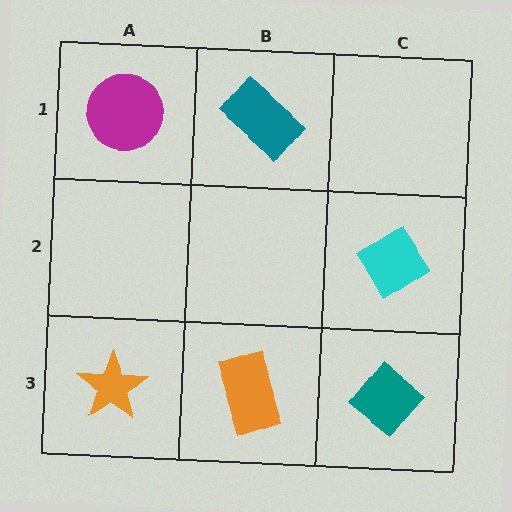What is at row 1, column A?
A magenta circle.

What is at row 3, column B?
An orange rectangle.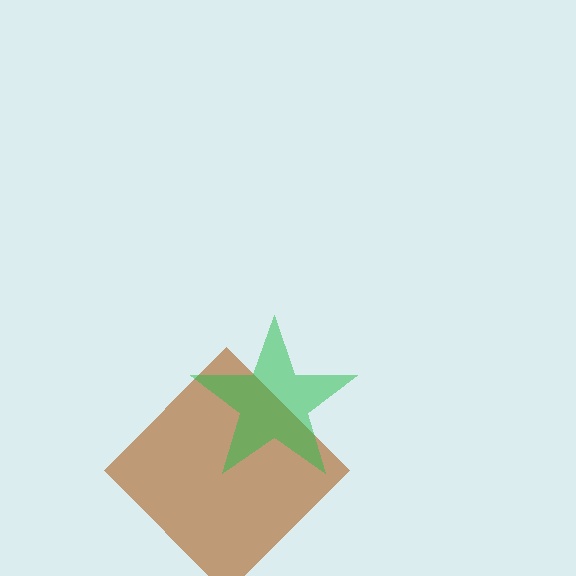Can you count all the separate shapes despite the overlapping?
Yes, there are 2 separate shapes.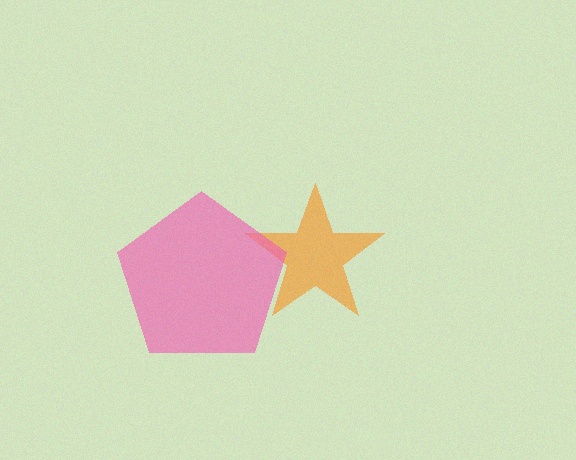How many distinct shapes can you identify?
There are 2 distinct shapes: an orange star, a pink pentagon.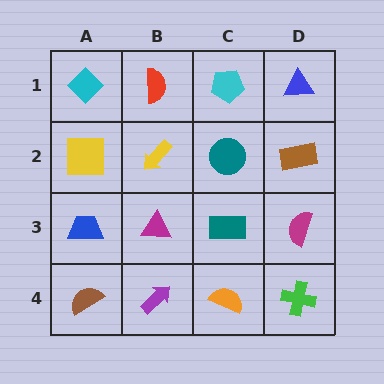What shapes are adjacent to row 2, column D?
A blue triangle (row 1, column D), a magenta semicircle (row 3, column D), a teal circle (row 2, column C).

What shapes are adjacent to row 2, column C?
A cyan pentagon (row 1, column C), a teal rectangle (row 3, column C), a yellow arrow (row 2, column B), a brown rectangle (row 2, column D).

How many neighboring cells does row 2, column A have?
3.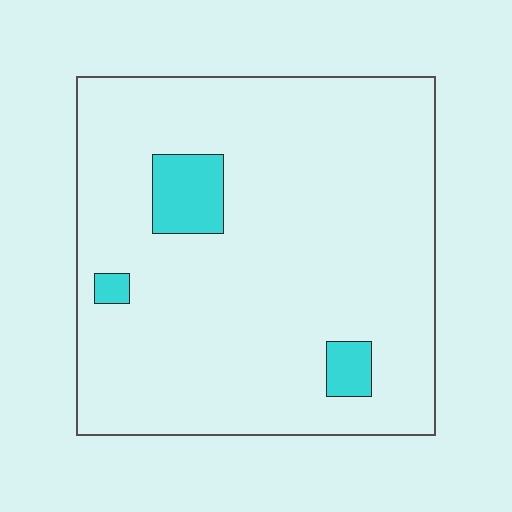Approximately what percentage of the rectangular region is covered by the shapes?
Approximately 5%.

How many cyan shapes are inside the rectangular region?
3.